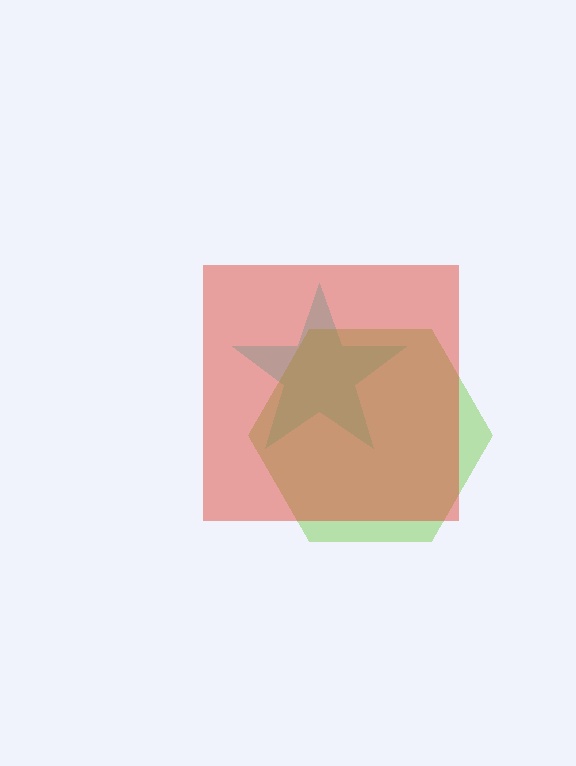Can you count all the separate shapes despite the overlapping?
Yes, there are 3 separate shapes.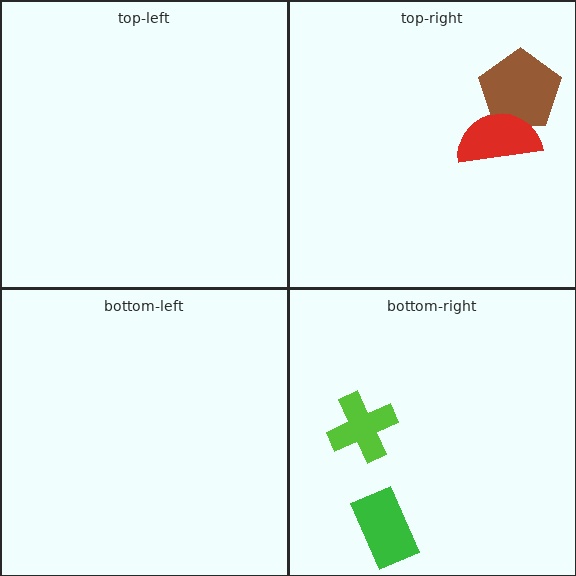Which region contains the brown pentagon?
The top-right region.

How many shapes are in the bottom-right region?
2.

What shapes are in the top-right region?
The brown pentagon, the red semicircle.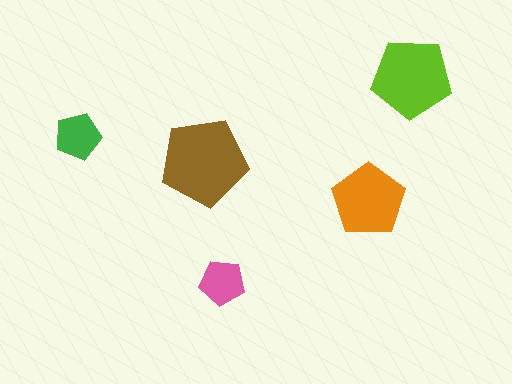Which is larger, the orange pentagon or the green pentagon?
The orange one.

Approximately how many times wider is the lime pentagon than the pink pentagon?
About 2 times wider.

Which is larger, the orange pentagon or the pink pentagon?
The orange one.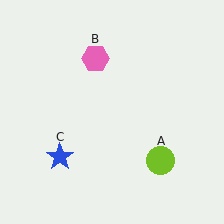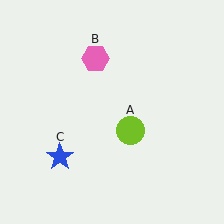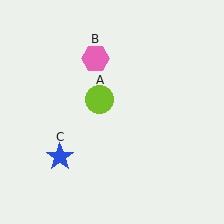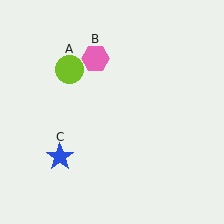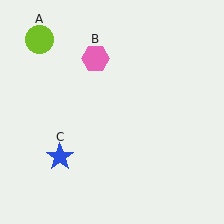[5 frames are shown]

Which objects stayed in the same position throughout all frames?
Pink hexagon (object B) and blue star (object C) remained stationary.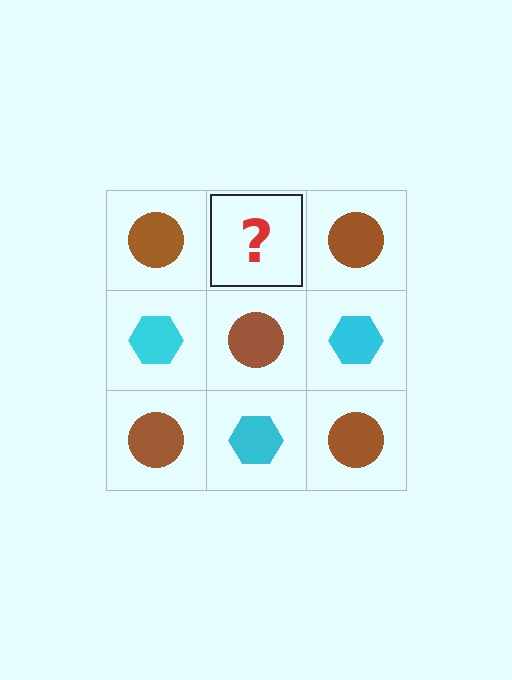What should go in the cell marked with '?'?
The missing cell should contain a cyan hexagon.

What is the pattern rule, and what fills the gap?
The rule is that it alternates brown circle and cyan hexagon in a checkerboard pattern. The gap should be filled with a cyan hexagon.